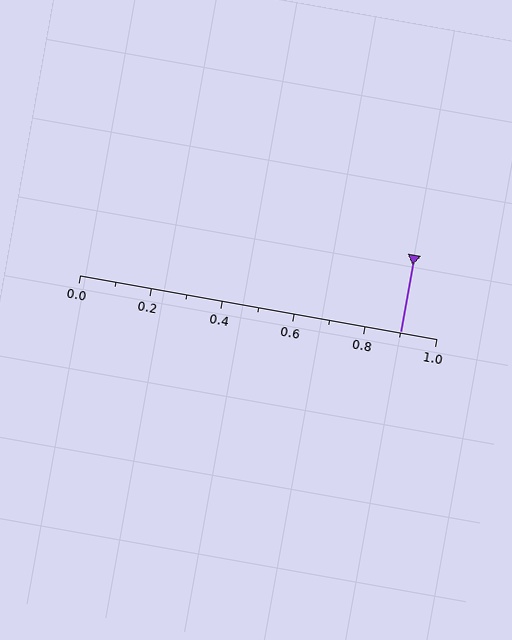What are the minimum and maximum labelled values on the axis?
The axis runs from 0.0 to 1.0.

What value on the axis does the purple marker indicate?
The marker indicates approximately 0.9.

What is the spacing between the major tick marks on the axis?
The major ticks are spaced 0.2 apart.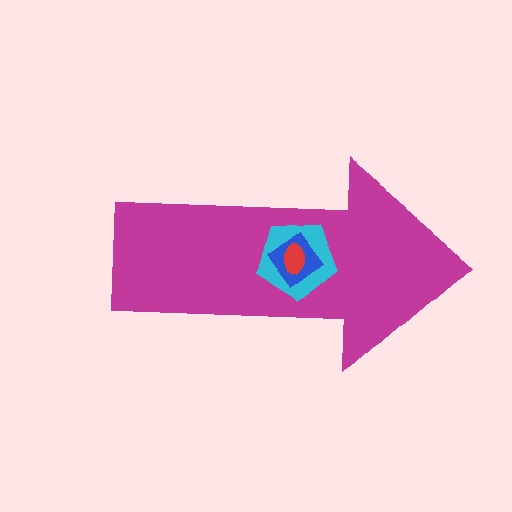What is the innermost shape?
The red ellipse.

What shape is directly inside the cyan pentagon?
The blue diamond.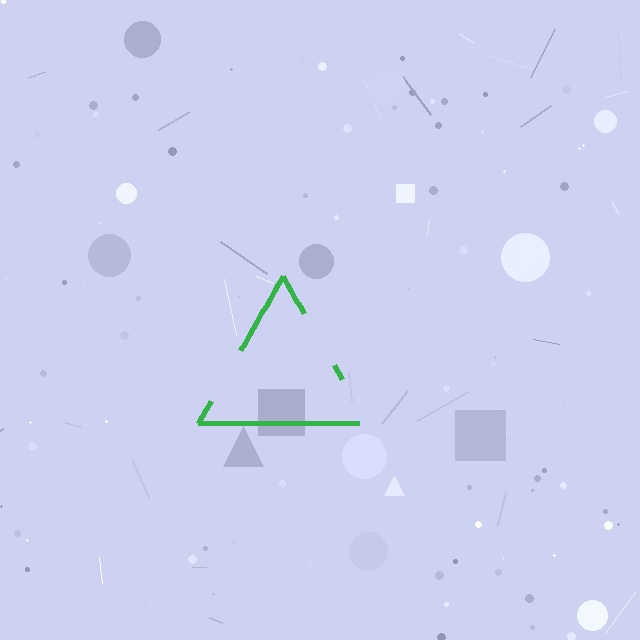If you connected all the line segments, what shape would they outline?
They would outline a triangle.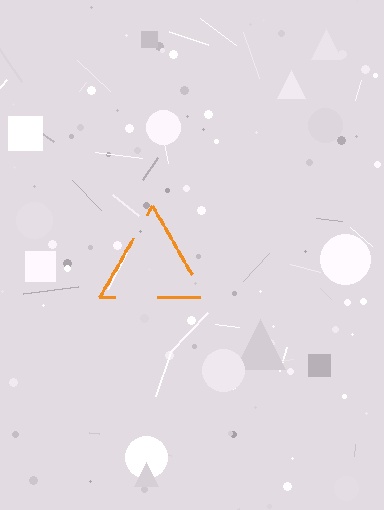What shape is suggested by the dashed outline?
The dashed outline suggests a triangle.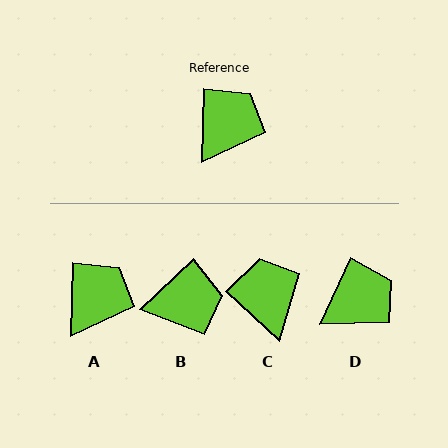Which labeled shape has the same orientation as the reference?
A.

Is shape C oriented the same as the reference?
No, it is off by about 49 degrees.